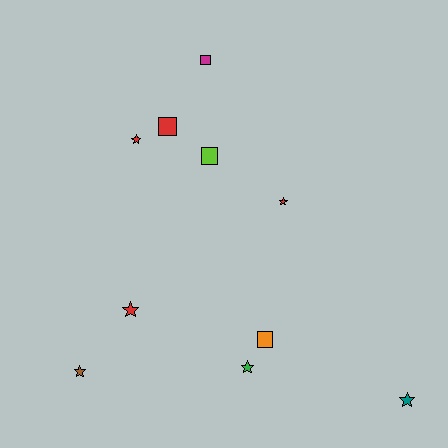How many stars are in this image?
There are 6 stars.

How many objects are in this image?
There are 10 objects.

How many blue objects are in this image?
There are no blue objects.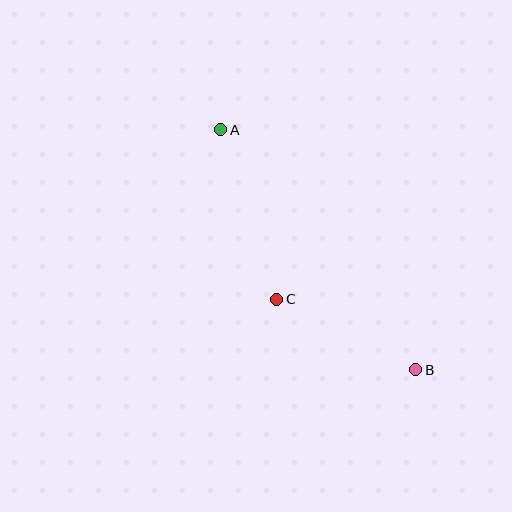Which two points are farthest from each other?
Points A and B are farthest from each other.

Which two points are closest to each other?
Points B and C are closest to each other.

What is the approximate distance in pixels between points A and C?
The distance between A and C is approximately 178 pixels.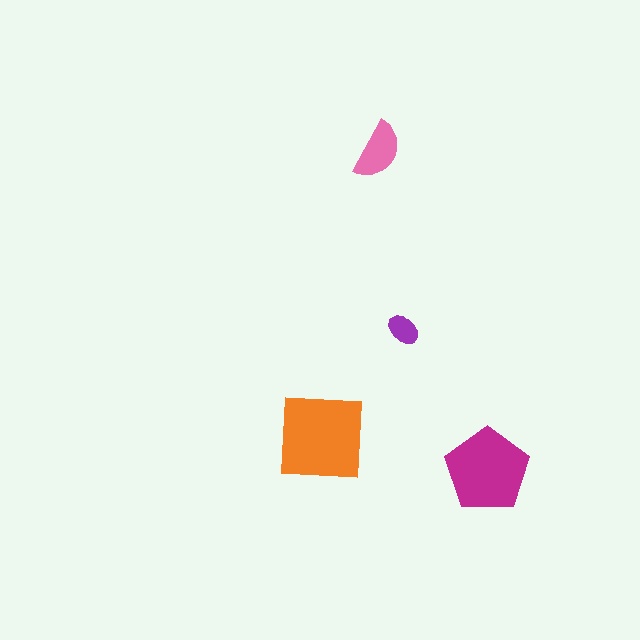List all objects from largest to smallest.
The orange square, the magenta pentagon, the pink semicircle, the purple ellipse.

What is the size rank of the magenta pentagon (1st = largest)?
2nd.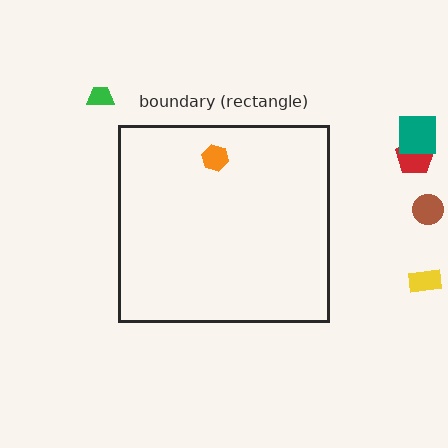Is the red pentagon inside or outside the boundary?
Outside.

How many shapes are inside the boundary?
1 inside, 5 outside.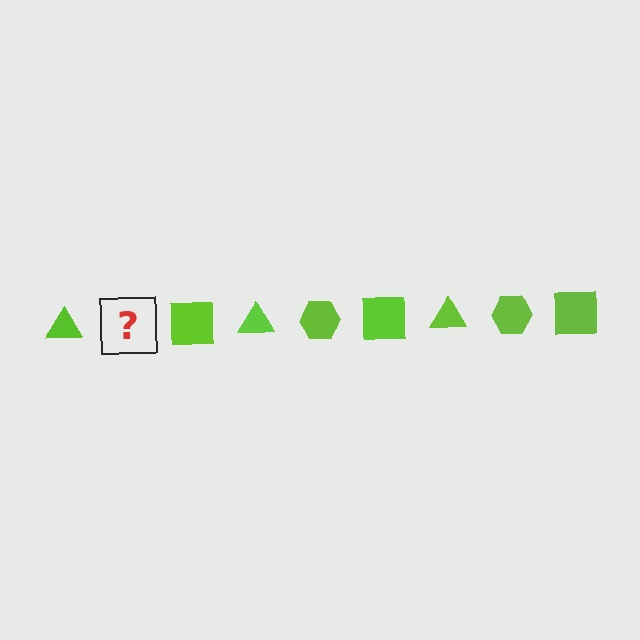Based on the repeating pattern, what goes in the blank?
The blank should be a lime hexagon.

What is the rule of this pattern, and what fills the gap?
The rule is that the pattern cycles through triangle, hexagon, square shapes in lime. The gap should be filled with a lime hexagon.